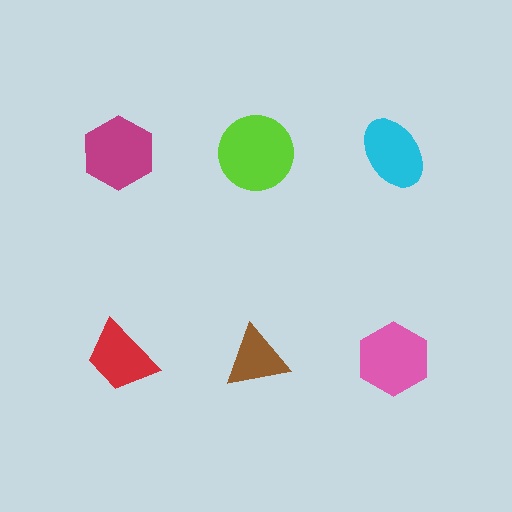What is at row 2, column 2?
A brown triangle.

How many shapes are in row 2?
3 shapes.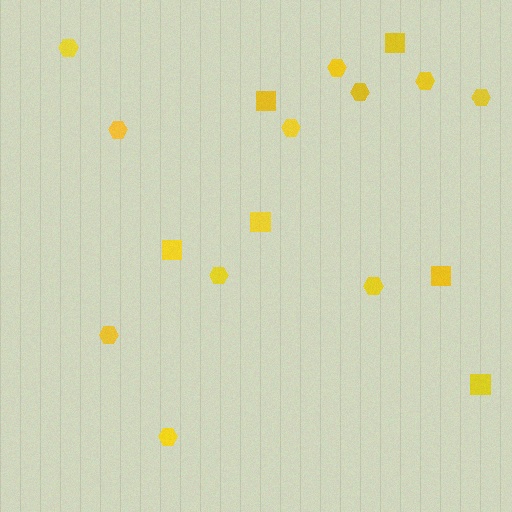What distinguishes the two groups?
There are 2 groups: one group of hexagons (11) and one group of squares (6).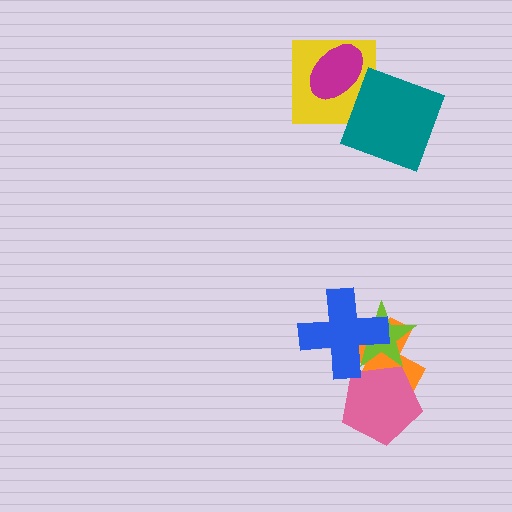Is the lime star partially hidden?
Yes, it is partially covered by another shape.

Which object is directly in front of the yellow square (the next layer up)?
The teal square is directly in front of the yellow square.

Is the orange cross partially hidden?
Yes, it is partially covered by another shape.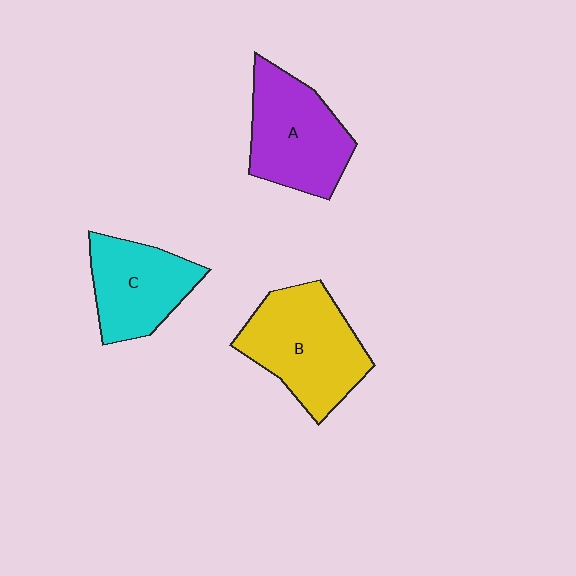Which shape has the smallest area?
Shape C (cyan).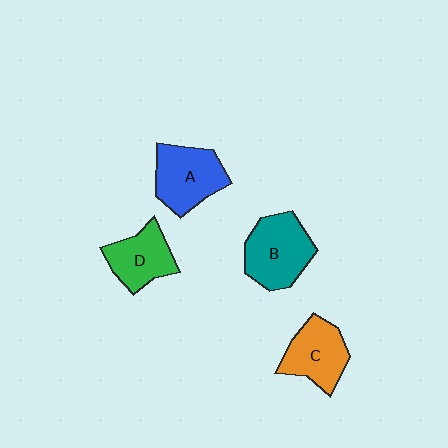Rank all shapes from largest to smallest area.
From largest to smallest: B (teal), A (blue), C (orange), D (green).